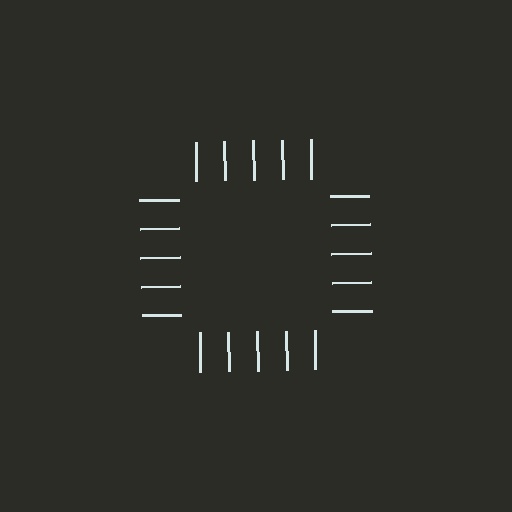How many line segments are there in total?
20 — 5 along each of the 4 edges.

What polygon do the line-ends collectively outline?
An illusory square — the line segments terminate on its edges but no continuous stroke is drawn.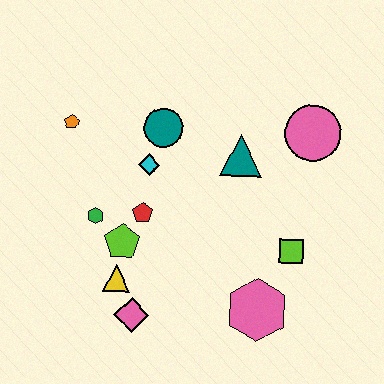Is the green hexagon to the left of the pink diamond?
Yes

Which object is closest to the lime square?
The pink hexagon is closest to the lime square.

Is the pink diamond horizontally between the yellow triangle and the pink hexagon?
Yes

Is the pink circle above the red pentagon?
Yes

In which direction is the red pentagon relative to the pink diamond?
The red pentagon is above the pink diamond.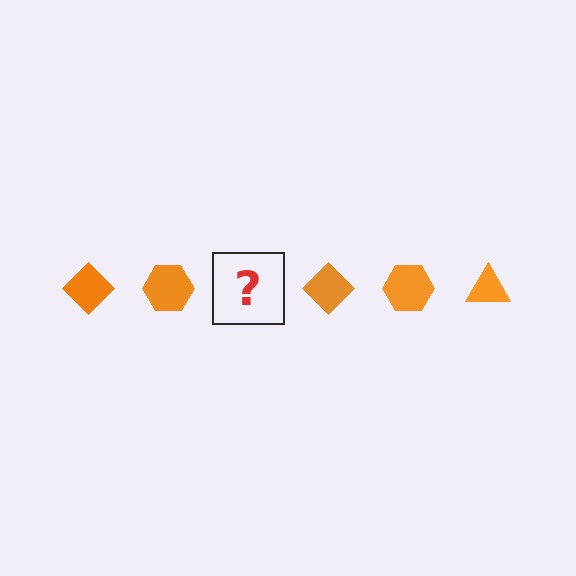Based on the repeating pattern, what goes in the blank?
The blank should be an orange triangle.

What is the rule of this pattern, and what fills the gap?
The rule is that the pattern cycles through diamond, hexagon, triangle shapes in orange. The gap should be filled with an orange triangle.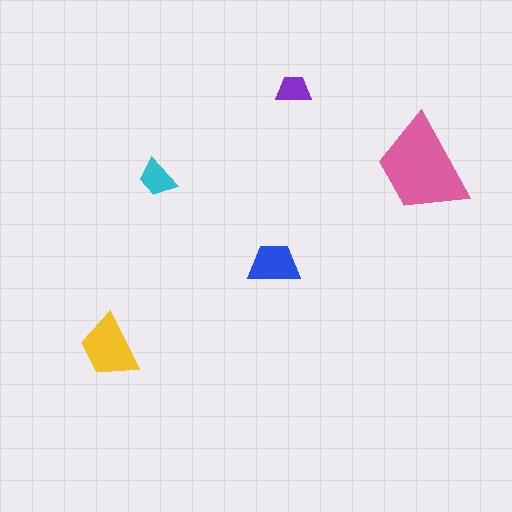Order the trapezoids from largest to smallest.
the pink one, the yellow one, the blue one, the cyan one, the purple one.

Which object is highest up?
The purple trapezoid is topmost.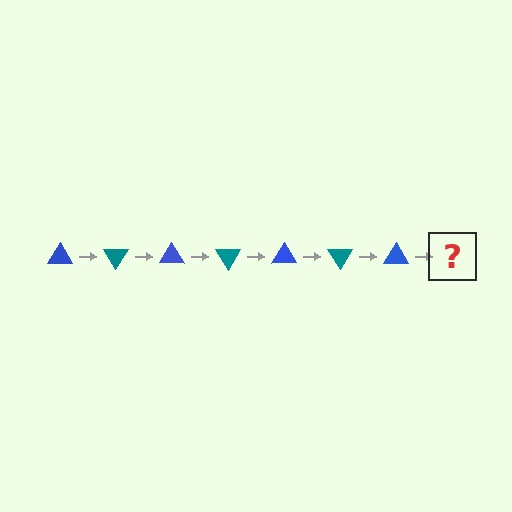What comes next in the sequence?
The next element should be a teal triangle, rotated 420 degrees from the start.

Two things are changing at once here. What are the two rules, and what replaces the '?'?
The two rules are that it rotates 60 degrees each step and the color cycles through blue and teal. The '?' should be a teal triangle, rotated 420 degrees from the start.